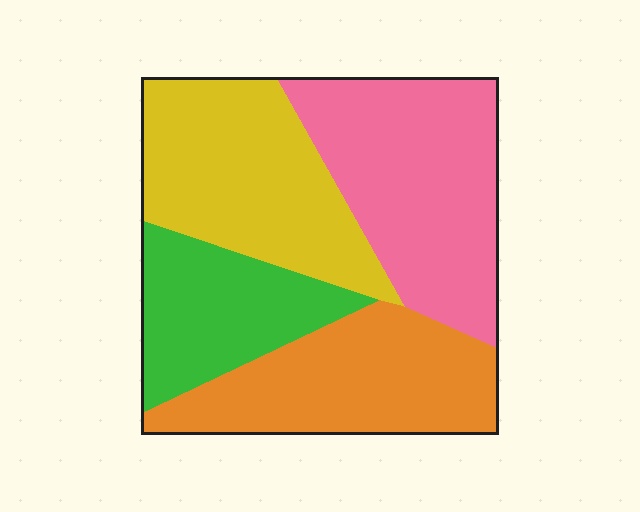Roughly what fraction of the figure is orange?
Orange covers about 25% of the figure.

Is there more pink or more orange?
Pink.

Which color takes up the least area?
Green, at roughly 20%.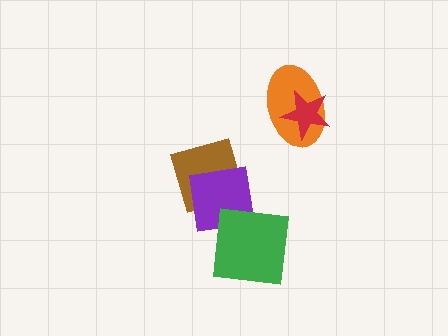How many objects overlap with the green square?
1 object overlaps with the green square.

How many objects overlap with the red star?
1 object overlaps with the red star.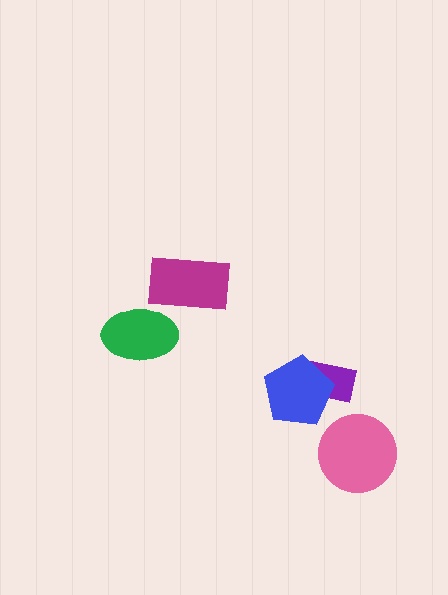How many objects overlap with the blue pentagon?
1 object overlaps with the blue pentagon.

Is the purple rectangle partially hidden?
Yes, it is partially covered by another shape.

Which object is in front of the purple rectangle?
The blue pentagon is in front of the purple rectangle.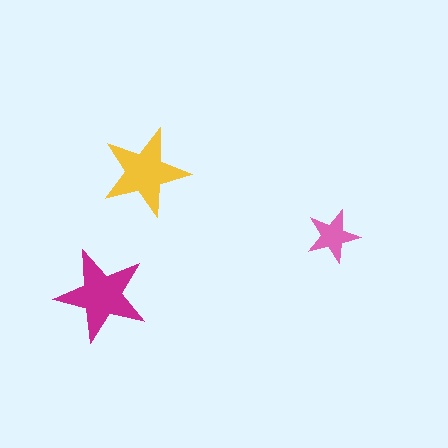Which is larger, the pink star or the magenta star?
The magenta one.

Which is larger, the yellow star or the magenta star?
The magenta one.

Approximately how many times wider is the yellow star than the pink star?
About 1.5 times wider.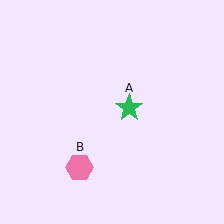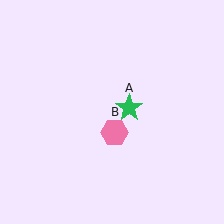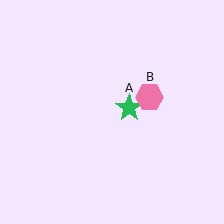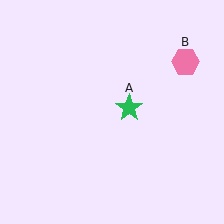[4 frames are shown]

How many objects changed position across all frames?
1 object changed position: pink hexagon (object B).